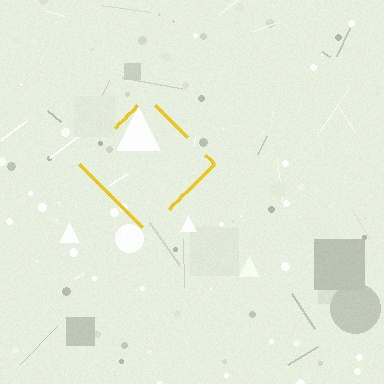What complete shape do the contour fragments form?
The contour fragments form a diamond.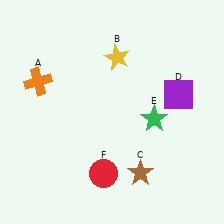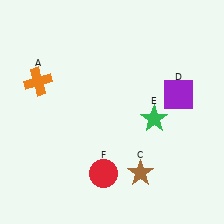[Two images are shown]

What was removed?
The yellow star (B) was removed in Image 2.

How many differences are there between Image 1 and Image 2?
There is 1 difference between the two images.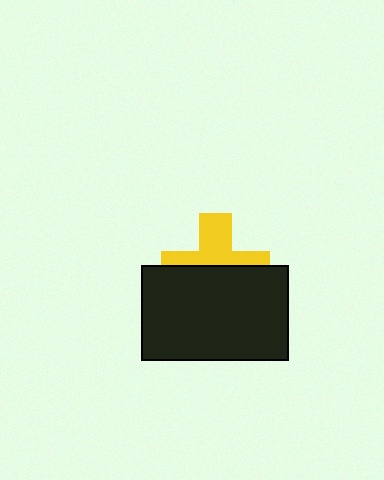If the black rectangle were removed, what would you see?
You would see the complete yellow cross.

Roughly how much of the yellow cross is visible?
About half of it is visible (roughly 46%).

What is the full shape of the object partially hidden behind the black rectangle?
The partially hidden object is a yellow cross.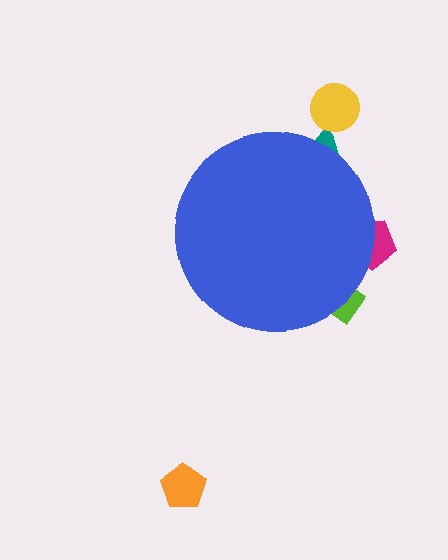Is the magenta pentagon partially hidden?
Yes, the magenta pentagon is partially hidden behind the blue circle.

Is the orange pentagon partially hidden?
No, the orange pentagon is fully visible.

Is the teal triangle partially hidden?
Yes, the teal triangle is partially hidden behind the blue circle.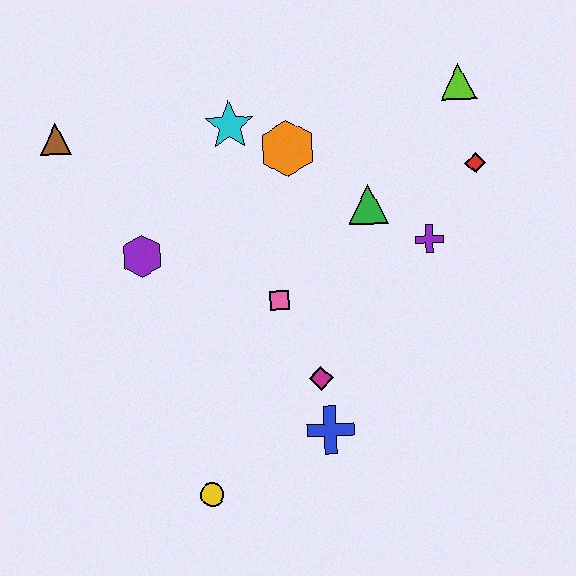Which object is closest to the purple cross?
The green triangle is closest to the purple cross.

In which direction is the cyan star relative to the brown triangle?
The cyan star is to the right of the brown triangle.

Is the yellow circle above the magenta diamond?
No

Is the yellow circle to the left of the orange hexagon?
Yes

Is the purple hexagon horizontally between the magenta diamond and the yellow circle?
No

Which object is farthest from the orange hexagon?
The yellow circle is farthest from the orange hexagon.